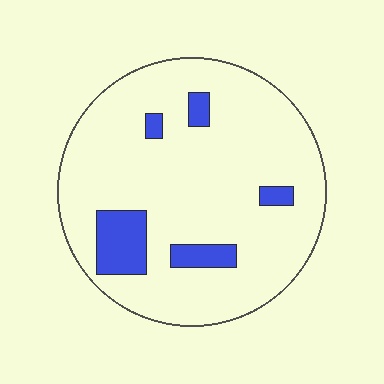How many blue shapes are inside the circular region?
5.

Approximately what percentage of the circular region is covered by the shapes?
Approximately 10%.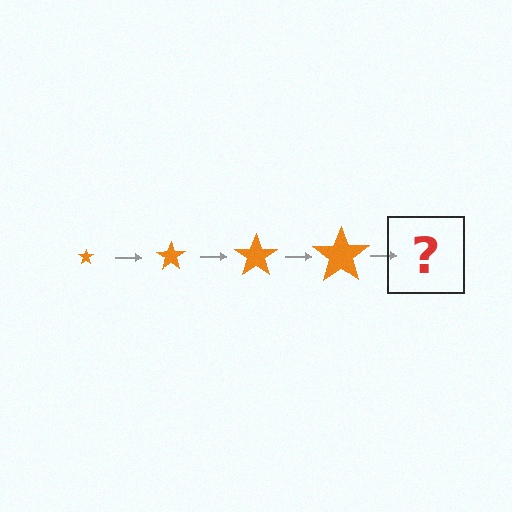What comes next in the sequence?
The next element should be an orange star, larger than the previous one.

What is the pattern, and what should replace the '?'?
The pattern is that the star gets progressively larger each step. The '?' should be an orange star, larger than the previous one.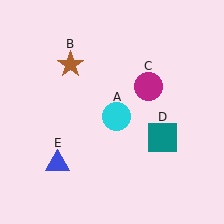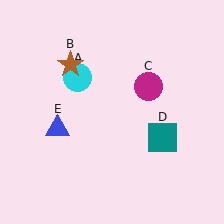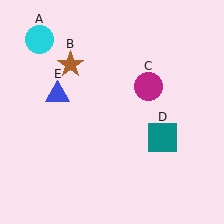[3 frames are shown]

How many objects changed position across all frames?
2 objects changed position: cyan circle (object A), blue triangle (object E).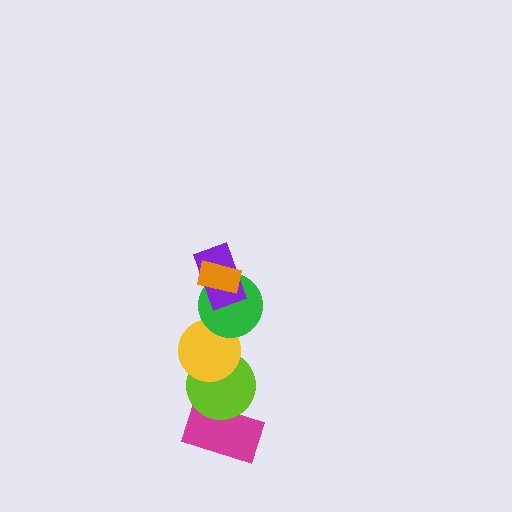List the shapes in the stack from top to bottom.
From top to bottom: the orange rectangle, the purple rectangle, the green circle, the yellow circle, the lime circle, the magenta rectangle.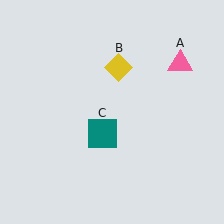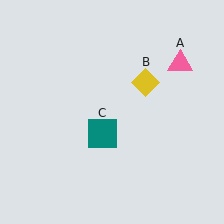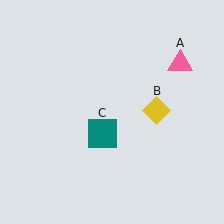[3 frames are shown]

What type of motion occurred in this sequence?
The yellow diamond (object B) rotated clockwise around the center of the scene.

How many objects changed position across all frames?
1 object changed position: yellow diamond (object B).